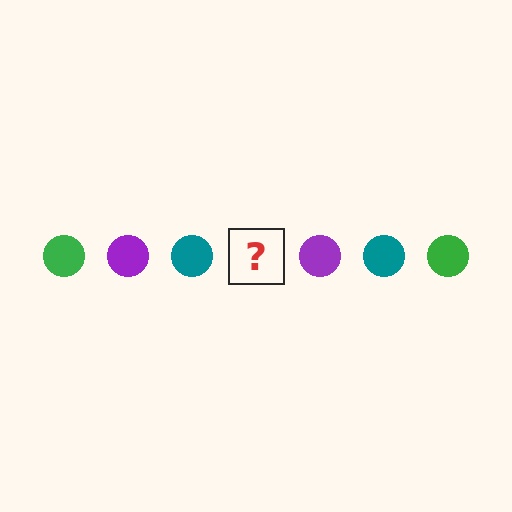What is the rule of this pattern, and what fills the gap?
The rule is that the pattern cycles through green, purple, teal circles. The gap should be filled with a green circle.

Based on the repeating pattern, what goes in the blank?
The blank should be a green circle.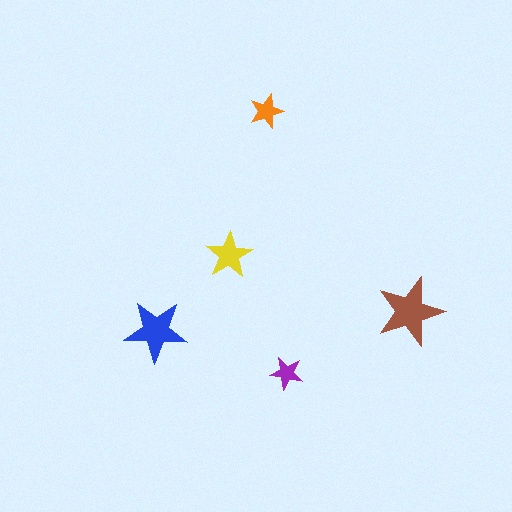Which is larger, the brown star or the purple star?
The brown one.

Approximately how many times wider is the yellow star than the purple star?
About 1.5 times wider.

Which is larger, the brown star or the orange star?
The brown one.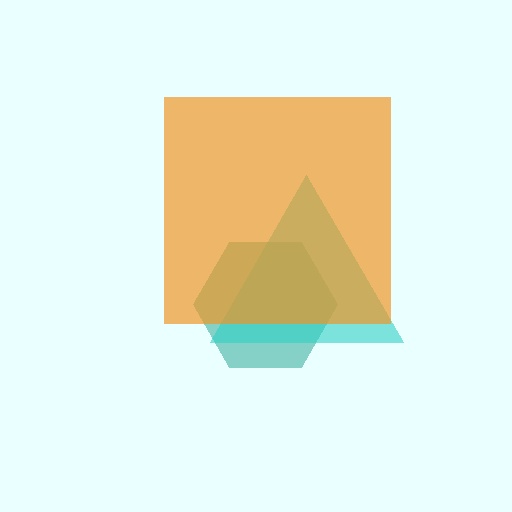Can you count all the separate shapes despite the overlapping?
Yes, there are 3 separate shapes.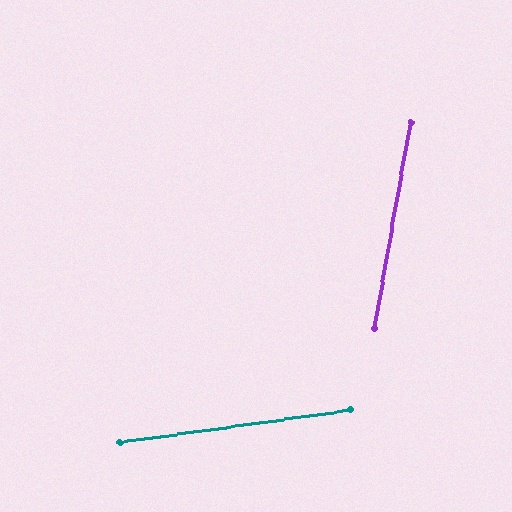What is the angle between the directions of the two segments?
Approximately 72 degrees.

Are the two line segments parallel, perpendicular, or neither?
Neither parallel nor perpendicular — they differ by about 72°.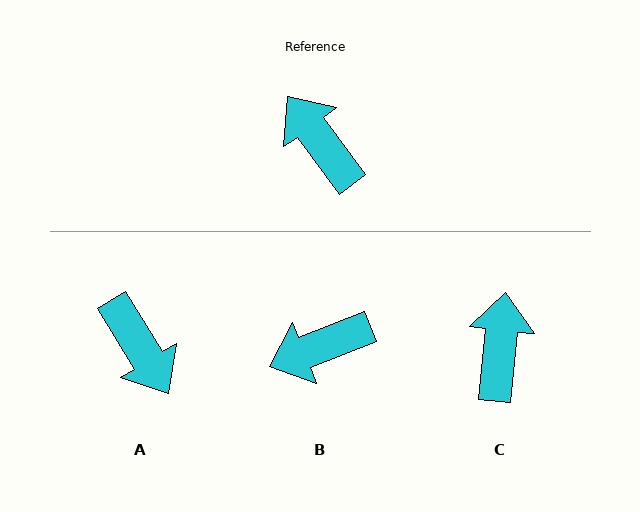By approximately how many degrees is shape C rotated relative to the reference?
Approximately 42 degrees clockwise.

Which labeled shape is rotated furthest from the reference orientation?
A, about 175 degrees away.